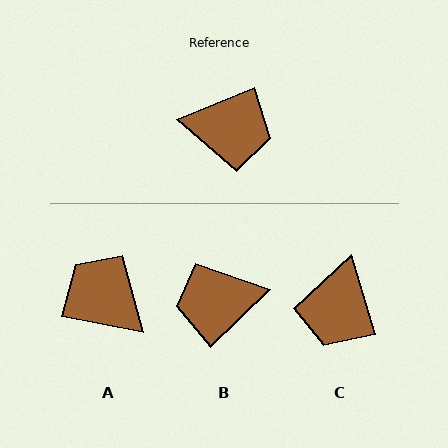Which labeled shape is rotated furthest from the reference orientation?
B, about 158 degrees away.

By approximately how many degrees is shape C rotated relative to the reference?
Approximately 95 degrees clockwise.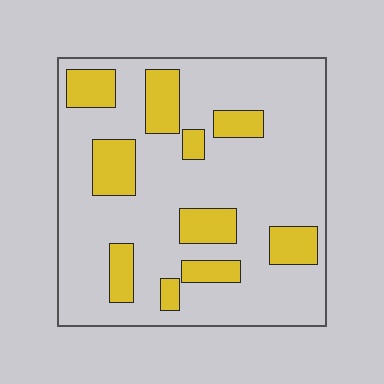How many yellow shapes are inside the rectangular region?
10.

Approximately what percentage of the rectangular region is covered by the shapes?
Approximately 25%.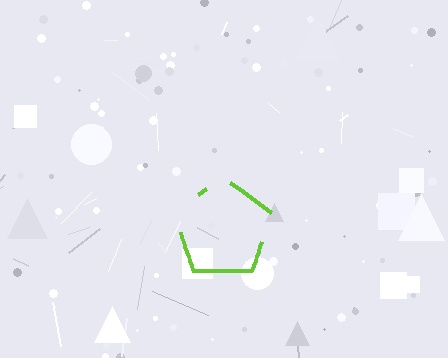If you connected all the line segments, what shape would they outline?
They would outline a pentagon.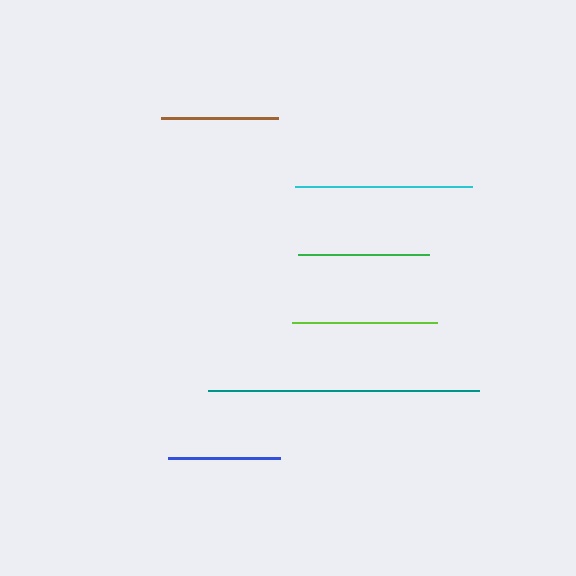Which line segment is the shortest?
The blue line is the shortest at approximately 111 pixels.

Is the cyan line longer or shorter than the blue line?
The cyan line is longer than the blue line.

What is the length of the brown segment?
The brown segment is approximately 117 pixels long.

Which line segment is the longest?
The teal line is the longest at approximately 271 pixels.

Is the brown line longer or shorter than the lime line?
The lime line is longer than the brown line.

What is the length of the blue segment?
The blue segment is approximately 111 pixels long.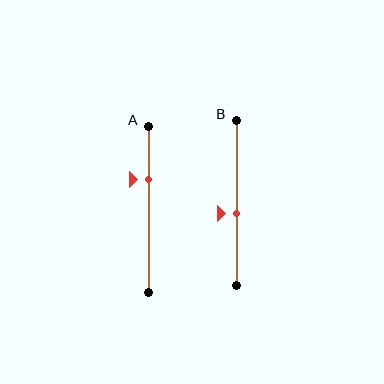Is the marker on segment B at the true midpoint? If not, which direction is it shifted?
No, the marker on segment B is shifted downward by about 6% of the segment length.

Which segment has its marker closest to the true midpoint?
Segment B has its marker closest to the true midpoint.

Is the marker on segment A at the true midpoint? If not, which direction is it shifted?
No, the marker on segment A is shifted upward by about 18% of the segment length.